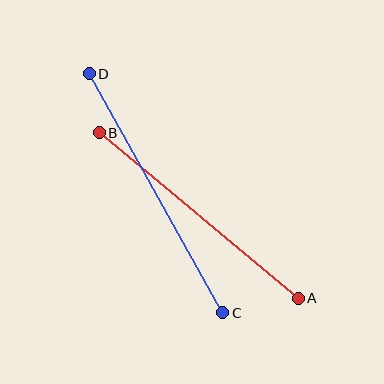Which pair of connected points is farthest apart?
Points C and D are farthest apart.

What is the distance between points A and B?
The distance is approximately 259 pixels.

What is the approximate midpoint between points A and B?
The midpoint is at approximately (199, 216) pixels.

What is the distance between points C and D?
The distance is approximately 274 pixels.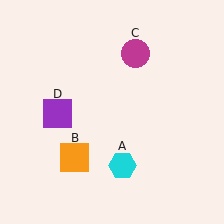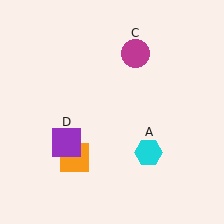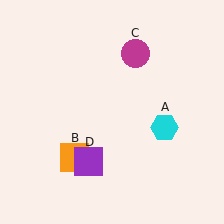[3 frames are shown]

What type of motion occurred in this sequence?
The cyan hexagon (object A), purple square (object D) rotated counterclockwise around the center of the scene.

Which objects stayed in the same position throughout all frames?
Orange square (object B) and magenta circle (object C) remained stationary.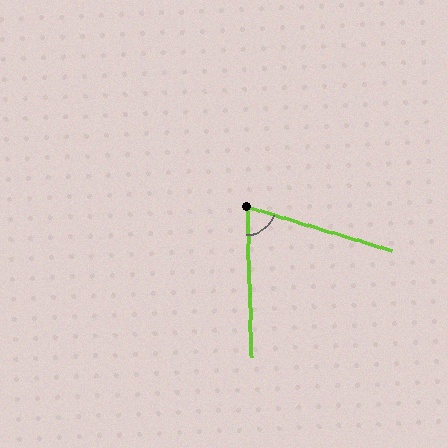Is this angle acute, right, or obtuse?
It is acute.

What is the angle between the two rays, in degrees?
Approximately 72 degrees.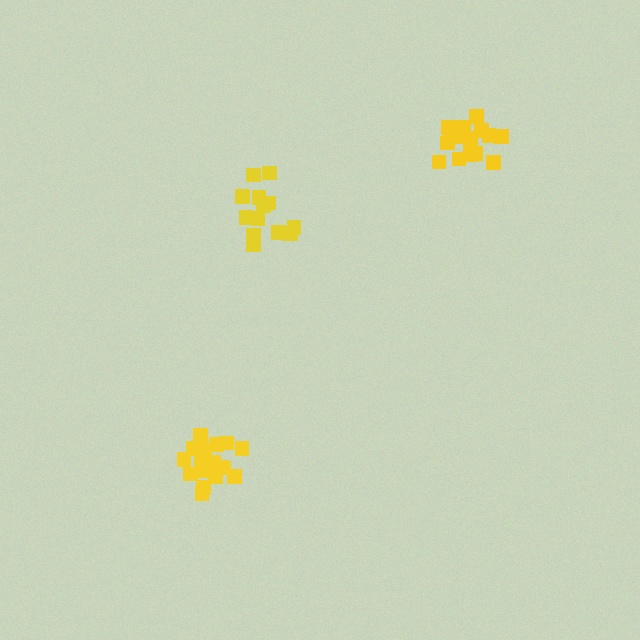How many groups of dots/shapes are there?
There are 3 groups.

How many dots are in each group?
Group 1: 19 dots, Group 2: 17 dots, Group 3: 13 dots (49 total).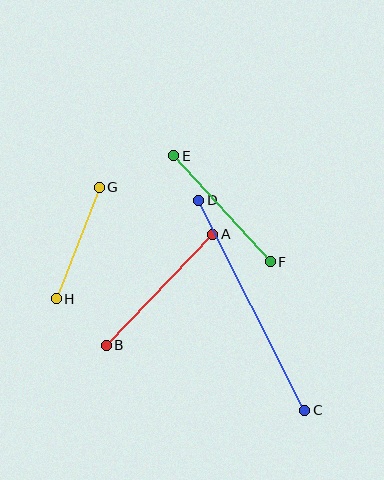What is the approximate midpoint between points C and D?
The midpoint is at approximately (252, 305) pixels.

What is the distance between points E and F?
The distance is approximately 143 pixels.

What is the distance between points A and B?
The distance is approximately 154 pixels.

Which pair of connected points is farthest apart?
Points C and D are farthest apart.